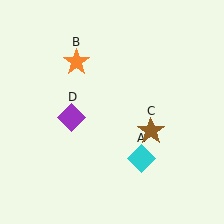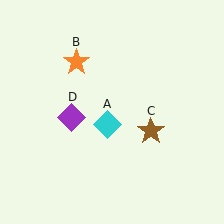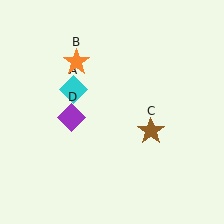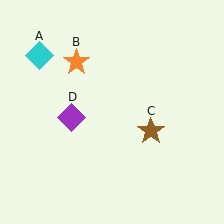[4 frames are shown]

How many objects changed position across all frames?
1 object changed position: cyan diamond (object A).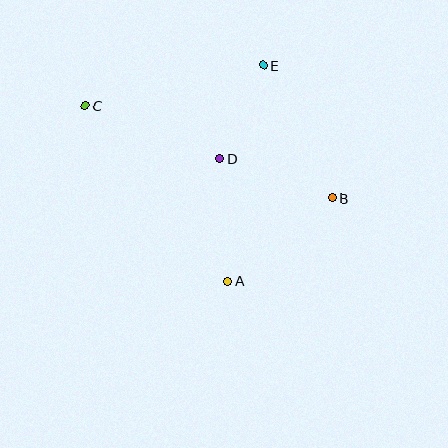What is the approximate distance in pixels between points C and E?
The distance between C and E is approximately 183 pixels.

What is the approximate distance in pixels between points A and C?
The distance between A and C is approximately 226 pixels.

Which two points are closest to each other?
Points D and E are closest to each other.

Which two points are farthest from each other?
Points B and C are farthest from each other.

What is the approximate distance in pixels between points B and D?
The distance between B and D is approximately 119 pixels.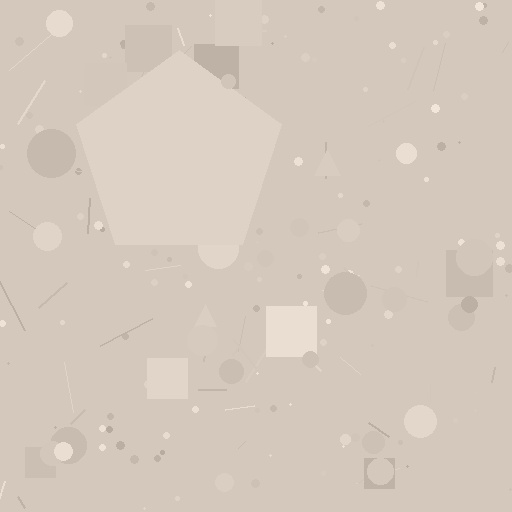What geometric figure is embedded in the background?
A pentagon is embedded in the background.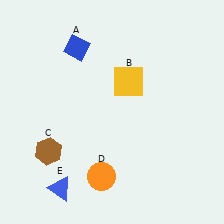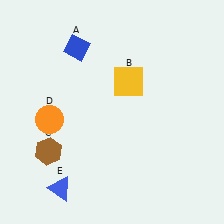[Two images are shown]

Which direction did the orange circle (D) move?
The orange circle (D) moved up.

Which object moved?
The orange circle (D) moved up.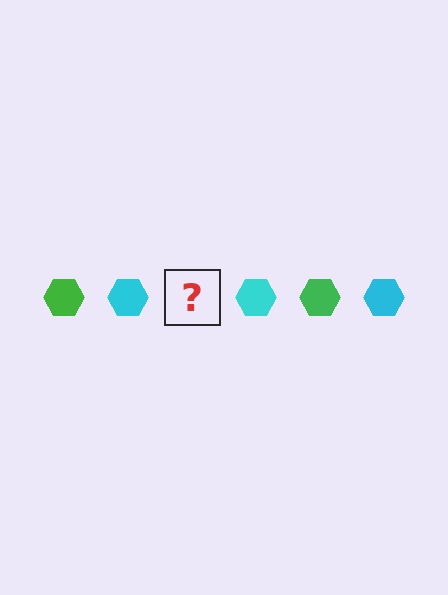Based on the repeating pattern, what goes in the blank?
The blank should be a green hexagon.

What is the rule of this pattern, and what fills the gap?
The rule is that the pattern cycles through green, cyan hexagons. The gap should be filled with a green hexagon.